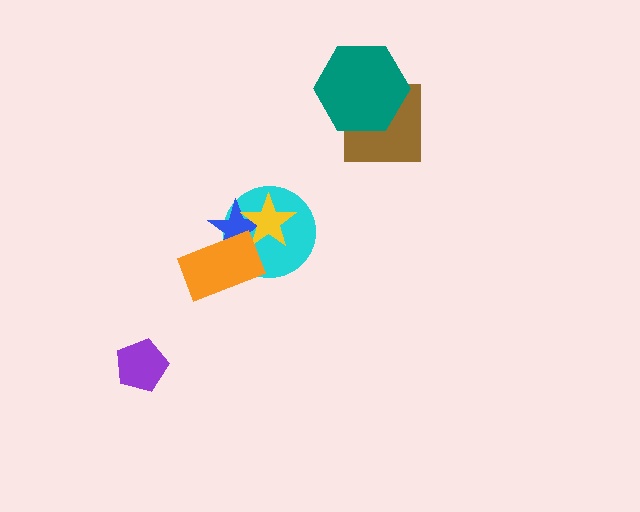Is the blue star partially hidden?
Yes, it is partially covered by another shape.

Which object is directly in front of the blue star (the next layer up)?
The yellow star is directly in front of the blue star.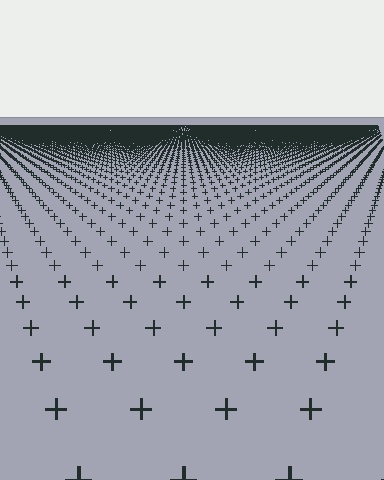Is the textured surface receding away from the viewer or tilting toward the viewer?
The surface is receding away from the viewer. Texture elements get smaller and denser toward the top.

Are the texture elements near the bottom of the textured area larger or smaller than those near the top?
Larger. Near the bottom, elements are closer to the viewer and appear at a bigger on-screen size.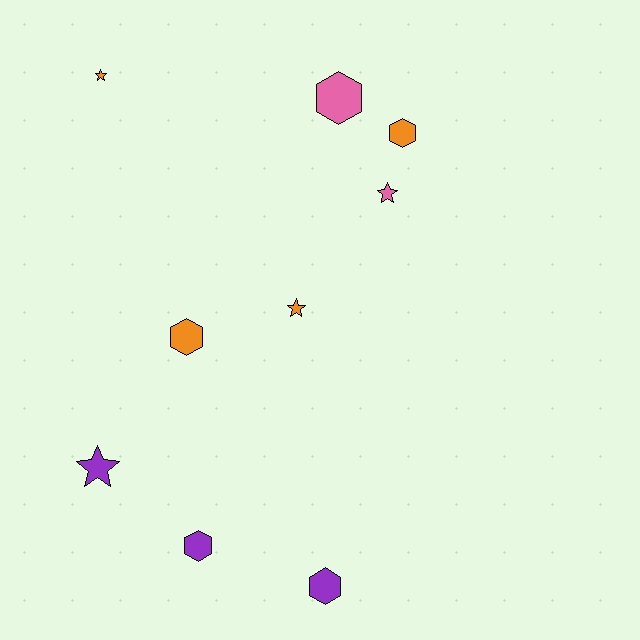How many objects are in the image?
There are 9 objects.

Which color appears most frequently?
Orange, with 4 objects.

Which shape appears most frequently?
Hexagon, with 5 objects.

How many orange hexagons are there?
There are 2 orange hexagons.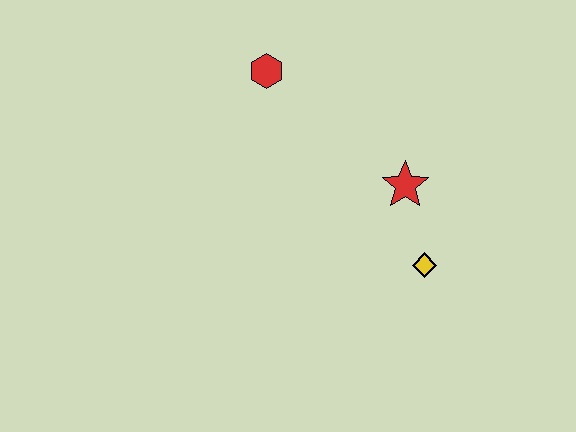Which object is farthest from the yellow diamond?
The red hexagon is farthest from the yellow diamond.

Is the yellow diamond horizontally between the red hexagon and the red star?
No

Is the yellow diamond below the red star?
Yes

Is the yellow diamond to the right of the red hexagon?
Yes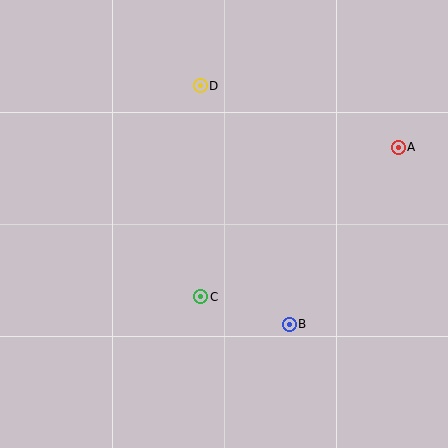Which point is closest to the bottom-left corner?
Point C is closest to the bottom-left corner.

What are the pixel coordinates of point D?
Point D is at (200, 86).